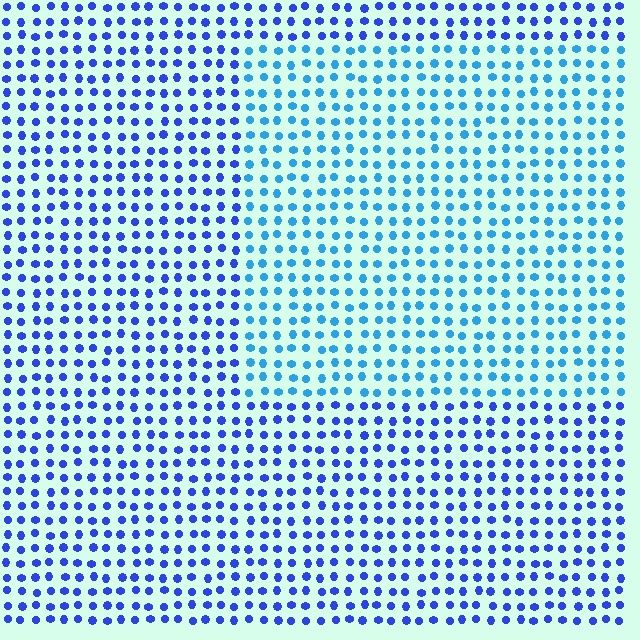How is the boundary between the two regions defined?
The boundary is defined purely by a slight shift in hue (about 31 degrees). Spacing, size, and orientation are identical on both sides.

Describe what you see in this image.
The image is filled with small blue elements in a uniform arrangement. A rectangle-shaped region is visible where the elements are tinted to a slightly different hue, forming a subtle color boundary.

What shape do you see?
I see a rectangle.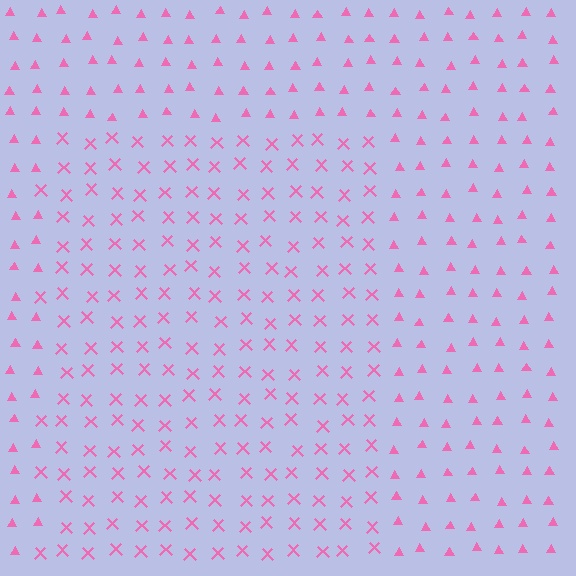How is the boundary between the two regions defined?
The boundary is defined by a change in element shape: X marks inside vs. triangles outside. All elements share the same color and spacing.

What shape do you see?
I see a rectangle.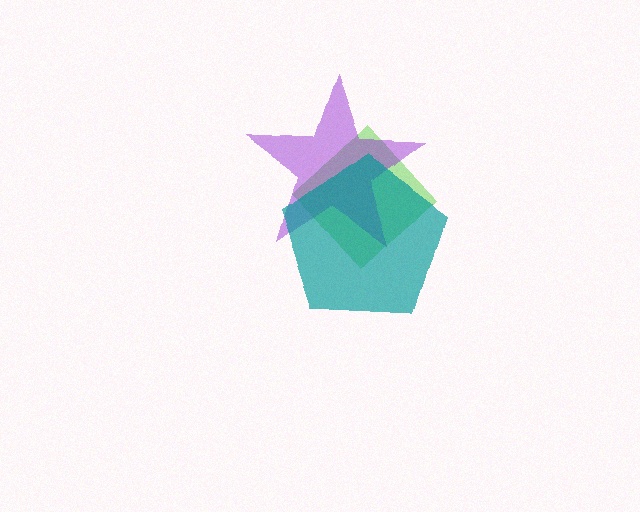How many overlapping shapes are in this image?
There are 3 overlapping shapes in the image.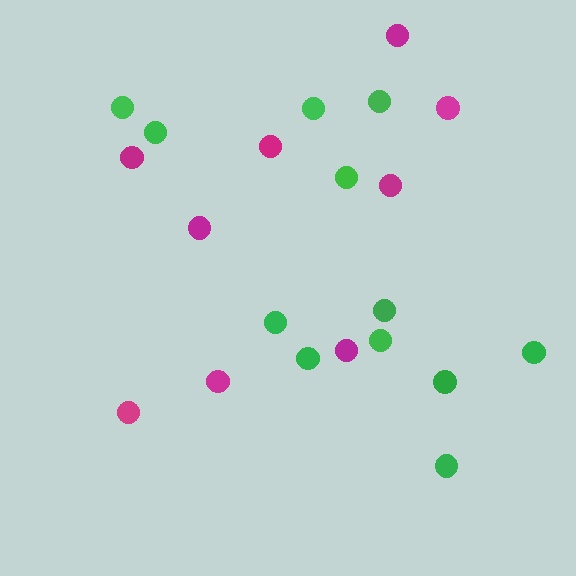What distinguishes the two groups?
There are 2 groups: one group of magenta circles (9) and one group of green circles (12).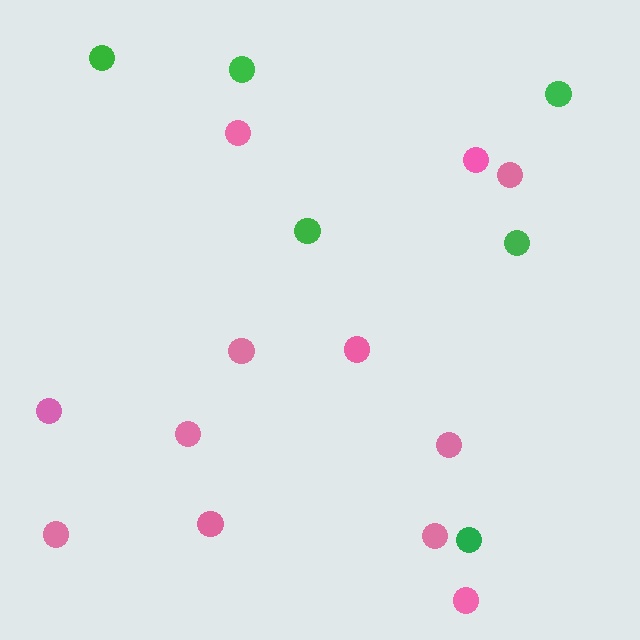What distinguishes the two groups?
There are 2 groups: one group of green circles (6) and one group of pink circles (12).